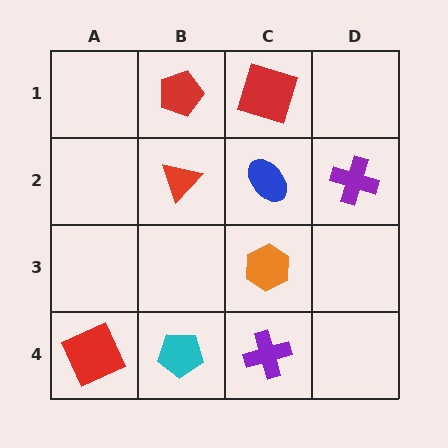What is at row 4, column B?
A cyan pentagon.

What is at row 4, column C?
A purple cross.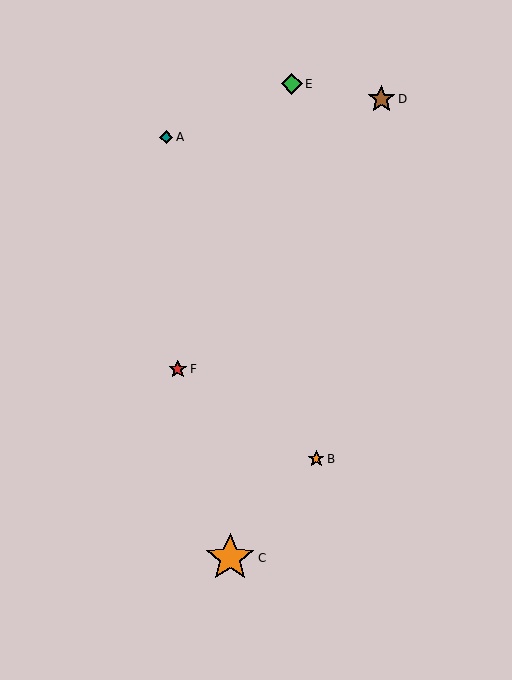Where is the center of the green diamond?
The center of the green diamond is at (292, 84).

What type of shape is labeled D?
Shape D is a brown star.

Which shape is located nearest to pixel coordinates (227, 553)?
The orange star (labeled C) at (230, 558) is nearest to that location.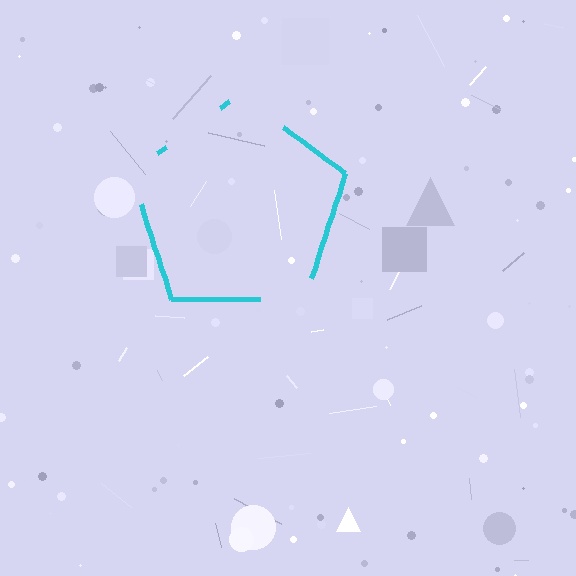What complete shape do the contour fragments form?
The contour fragments form a pentagon.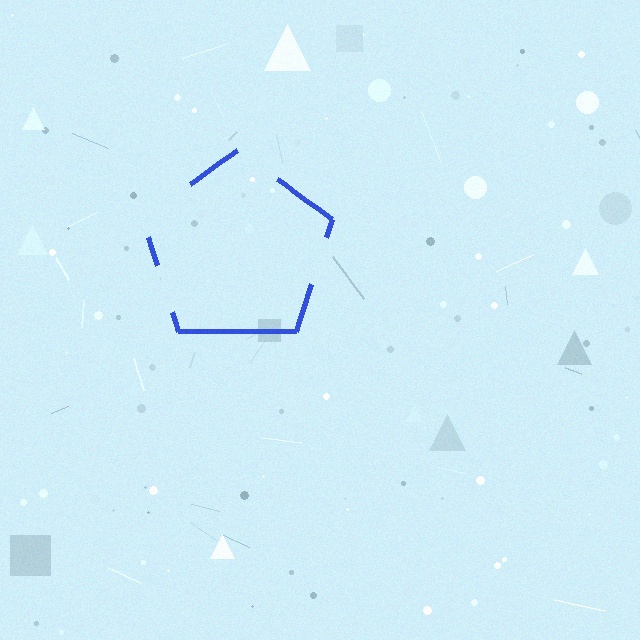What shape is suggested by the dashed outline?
The dashed outline suggests a pentagon.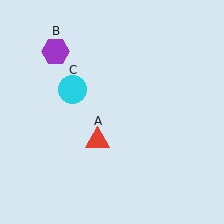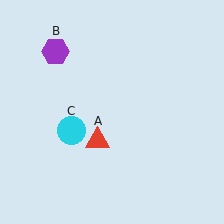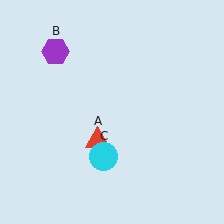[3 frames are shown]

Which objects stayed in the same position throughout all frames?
Red triangle (object A) and purple hexagon (object B) remained stationary.